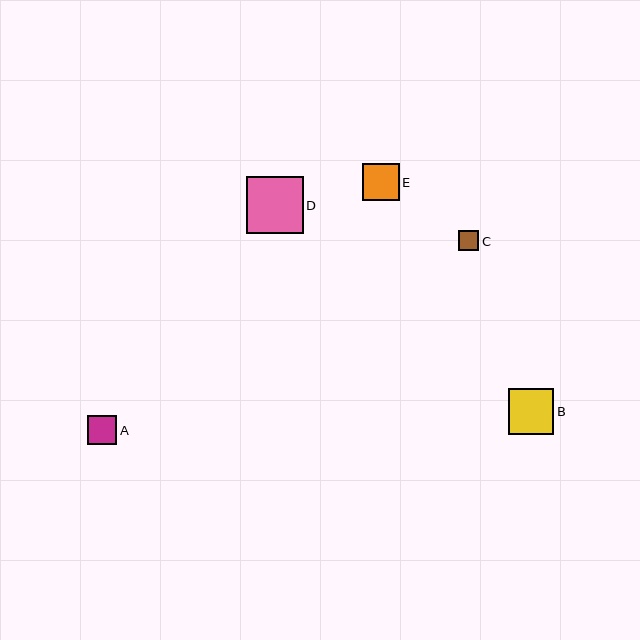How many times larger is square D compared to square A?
Square D is approximately 2.0 times the size of square A.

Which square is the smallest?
Square C is the smallest with a size of approximately 21 pixels.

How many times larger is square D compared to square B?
Square D is approximately 1.3 times the size of square B.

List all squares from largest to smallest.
From largest to smallest: D, B, E, A, C.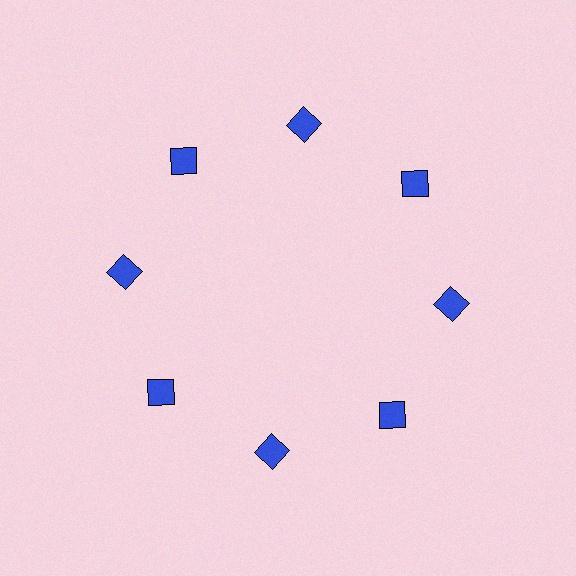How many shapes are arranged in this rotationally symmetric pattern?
There are 8 shapes, arranged in 8 groups of 1.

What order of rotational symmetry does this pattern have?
This pattern has 8-fold rotational symmetry.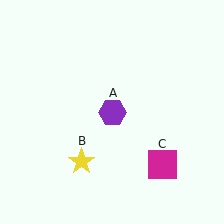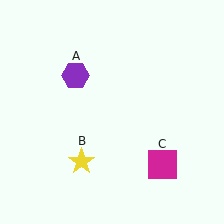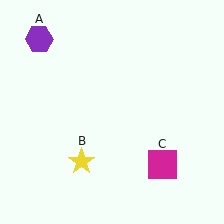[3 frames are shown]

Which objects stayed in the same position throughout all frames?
Yellow star (object B) and magenta square (object C) remained stationary.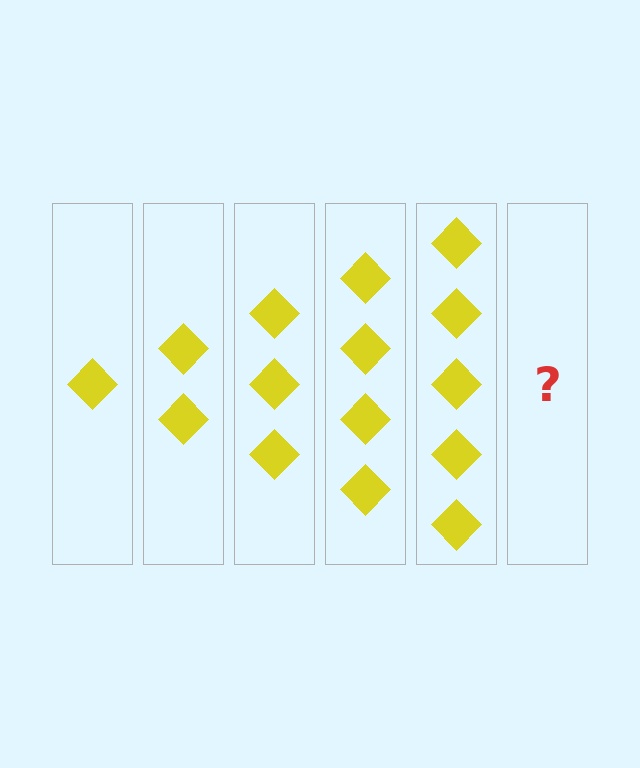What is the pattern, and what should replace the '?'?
The pattern is that each step adds one more diamond. The '?' should be 6 diamonds.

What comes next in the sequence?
The next element should be 6 diamonds.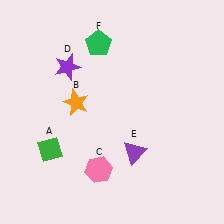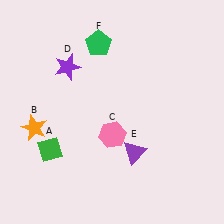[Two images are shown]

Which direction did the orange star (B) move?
The orange star (B) moved left.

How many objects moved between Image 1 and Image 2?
2 objects moved between the two images.